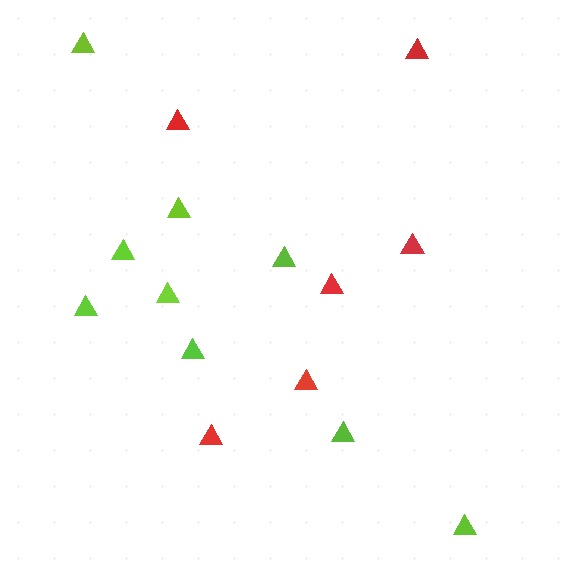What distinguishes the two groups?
There are 2 groups: one group of lime triangles (9) and one group of red triangles (6).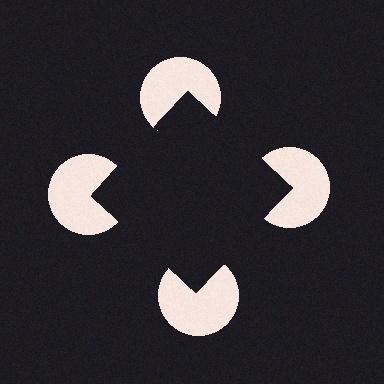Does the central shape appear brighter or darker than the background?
It typically appears slightly darker than the background, even though no actual brightness change is drawn.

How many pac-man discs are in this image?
There are 4 — one at each vertex of the illusory square.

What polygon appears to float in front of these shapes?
An illusory square — its edges are inferred from the aligned wedge cuts in the pac-man discs, not physically drawn.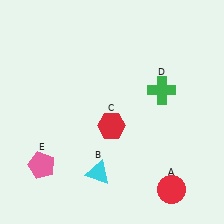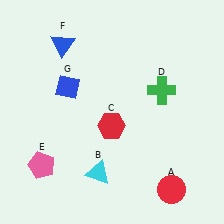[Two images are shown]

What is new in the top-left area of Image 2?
A blue triangle (F) was added in the top-left area of Image 2.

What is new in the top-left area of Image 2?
A blue diamond (G) was added in the top-left area of Image 2.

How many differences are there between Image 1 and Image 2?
There are 2 differences between the two images.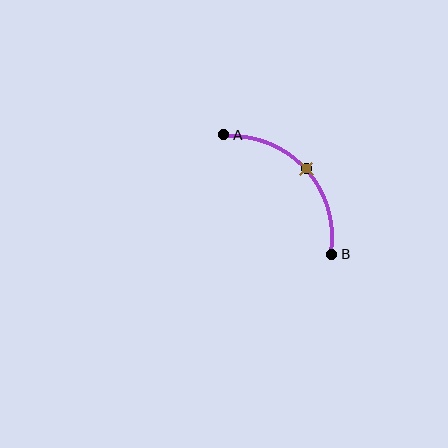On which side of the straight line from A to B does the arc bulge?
The arc bulges above and to the right of the straight line connecting A and B.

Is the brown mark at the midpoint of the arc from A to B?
Yes. The brown mark lies on the arc at equal arc-length from both A and B — it is the arc midpoint.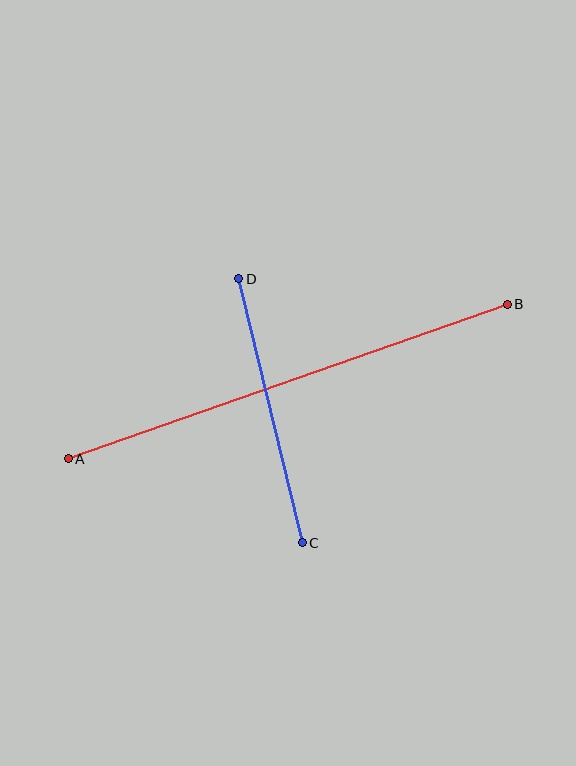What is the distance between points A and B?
The distance is approximately 465 pixels.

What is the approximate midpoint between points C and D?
The midpoint is at approximately (271, 411) pixels.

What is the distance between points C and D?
The distance is approximately 272 pixels.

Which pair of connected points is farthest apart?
Points A and B are farthest apart.